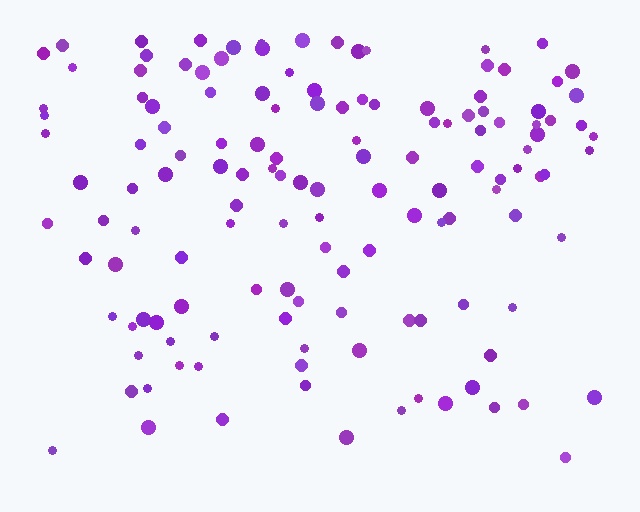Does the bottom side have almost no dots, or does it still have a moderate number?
Still a moderate number, just noticeably fewer than the top.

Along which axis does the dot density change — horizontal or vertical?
Vertical.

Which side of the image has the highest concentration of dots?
The top.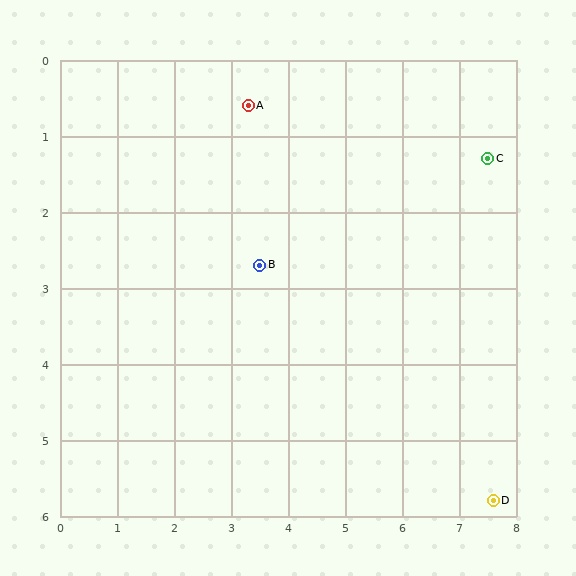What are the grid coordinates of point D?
Point D is at approximately (7.6, 5.8).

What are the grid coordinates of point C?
Point C is at approximately (7.5, 1.3).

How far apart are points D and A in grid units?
Points D and A are about 6.7 grid units apart.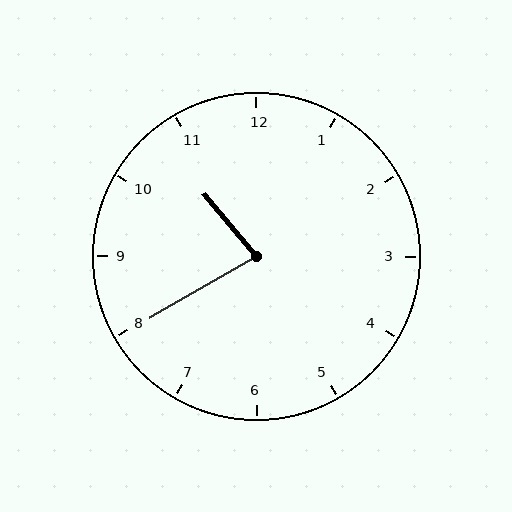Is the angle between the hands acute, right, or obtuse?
It is acute.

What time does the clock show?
10:40.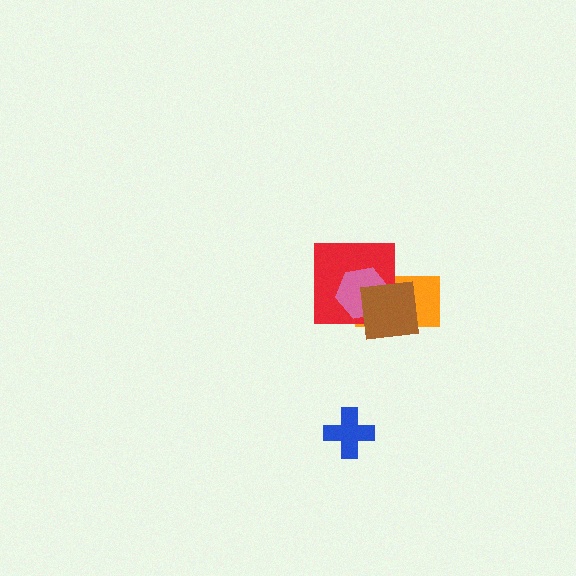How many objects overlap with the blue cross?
0 objects overlap with the blue cross.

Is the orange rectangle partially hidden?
Yes, it is partially covered by another shape.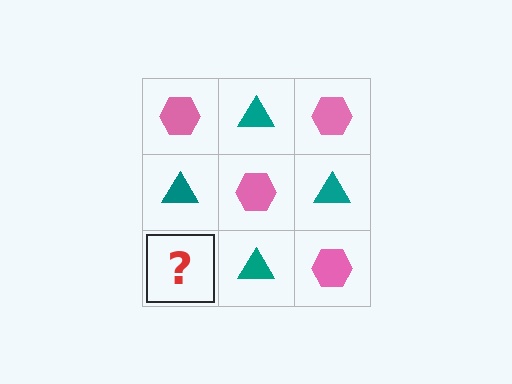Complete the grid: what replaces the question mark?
The question mark should be replaced with a pink hexagon.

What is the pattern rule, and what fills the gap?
The rule is that it alternates pink hexagon and teal triangle in a checkerboard pattern. The gap should be filled with a pink hexagon.